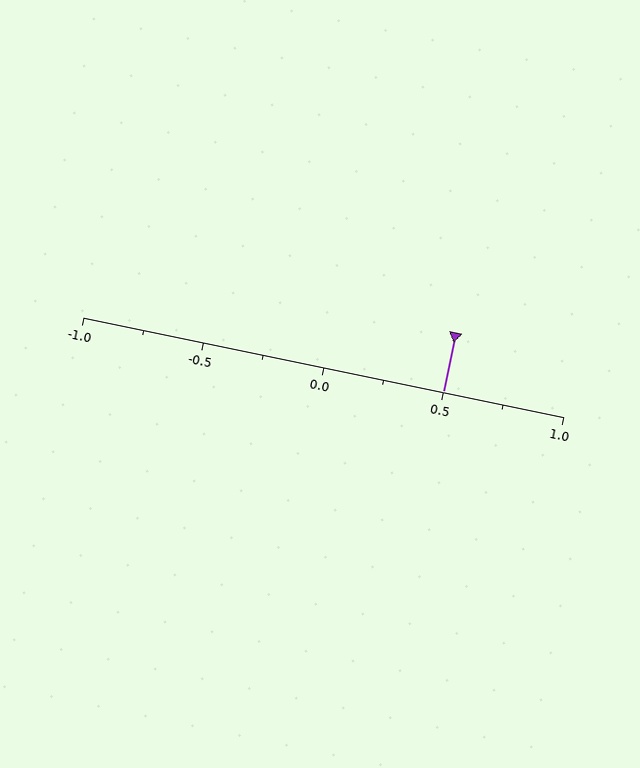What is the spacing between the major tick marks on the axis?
The major ticks are spaced 0.5 apart.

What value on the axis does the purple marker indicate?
The marker indicates approximately 0.5.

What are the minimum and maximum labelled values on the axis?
The axis runs from -1.0 to 1.0.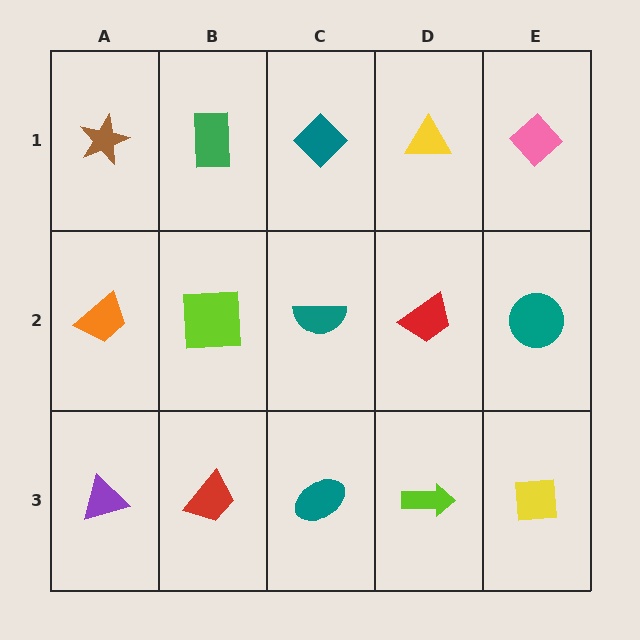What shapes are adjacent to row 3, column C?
A teal semicircle (row 2, column C), a red trapezoid (row 3, column B), a lime arrow (row 3, column D).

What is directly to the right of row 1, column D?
A pink diamond.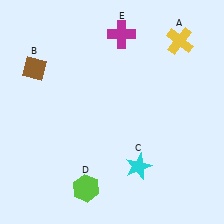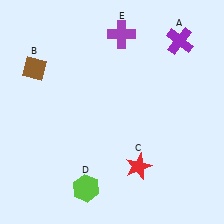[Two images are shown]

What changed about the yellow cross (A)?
In Image 1, A is yellow. In Image 2, it changed to purple.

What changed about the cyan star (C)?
In Image 1, C is cyan. In Image 2, it changed to red.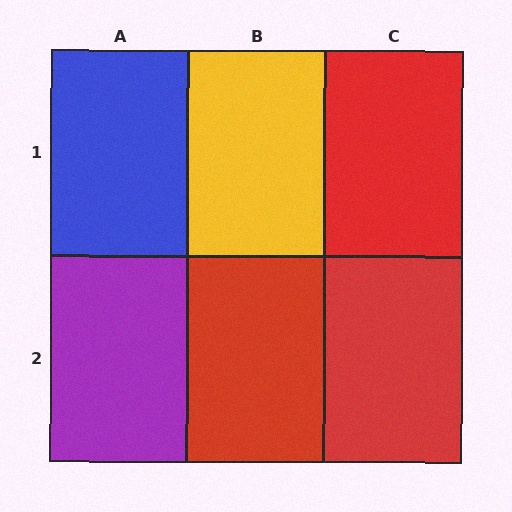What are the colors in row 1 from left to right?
Blue, yellow, red.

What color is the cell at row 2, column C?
Red.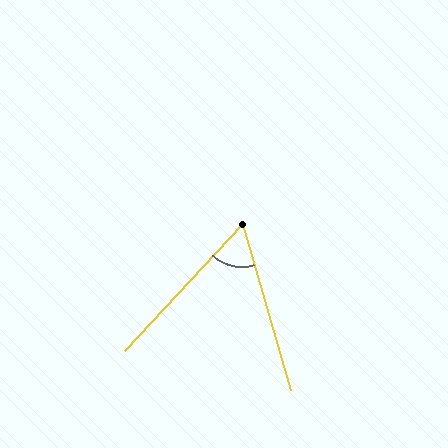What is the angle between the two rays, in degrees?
Approximately 59 degrees.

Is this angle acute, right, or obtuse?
It is acute.